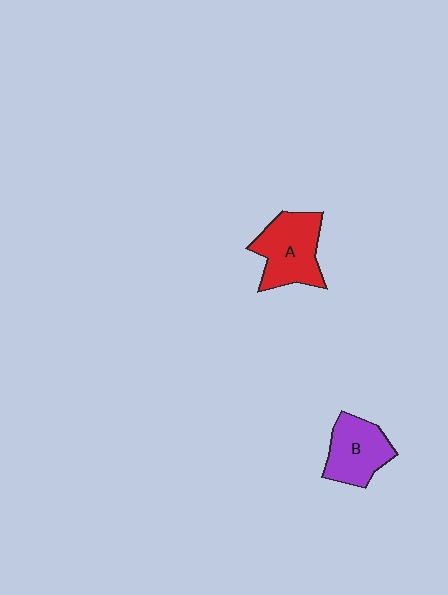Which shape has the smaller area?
Shape B (purple).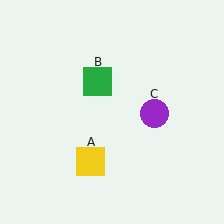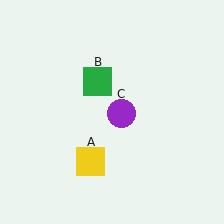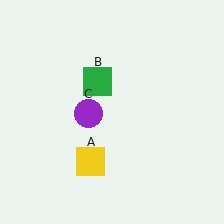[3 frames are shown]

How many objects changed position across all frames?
1 object changed position: purple circle (object C).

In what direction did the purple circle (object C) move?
The purple circle (object C) moved left.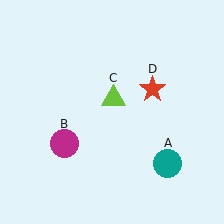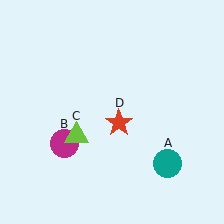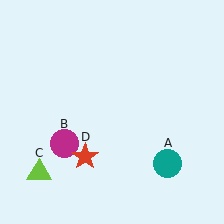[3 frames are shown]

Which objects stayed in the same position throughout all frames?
Teal circle (object A) and magenta circle (object B) remained stationary.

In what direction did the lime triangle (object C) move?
The lime triangle (object C) moved down and to the left.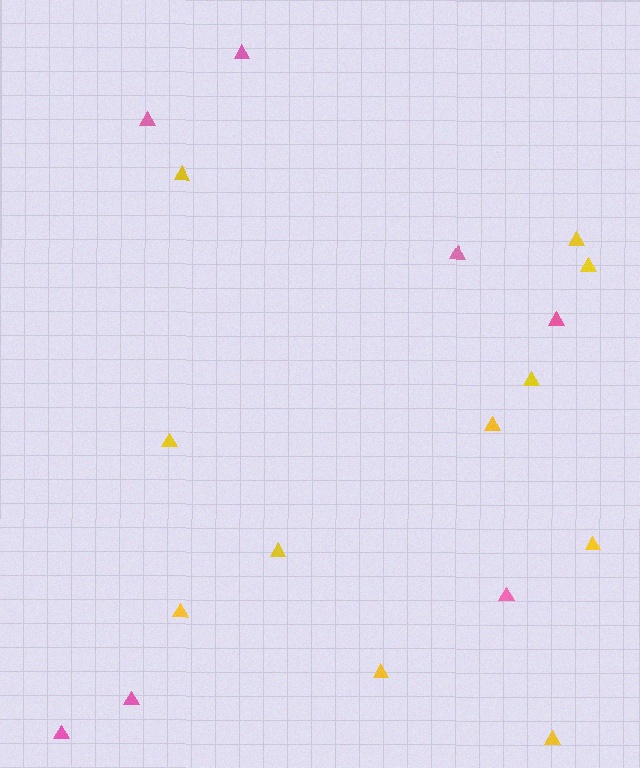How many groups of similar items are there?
There are 2 groups: one group of pink triangles (7) and one group of yellow triangles (11).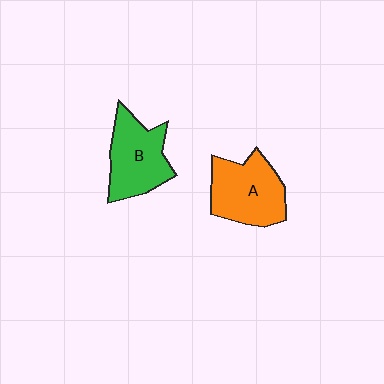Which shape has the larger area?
Shape A (orange).